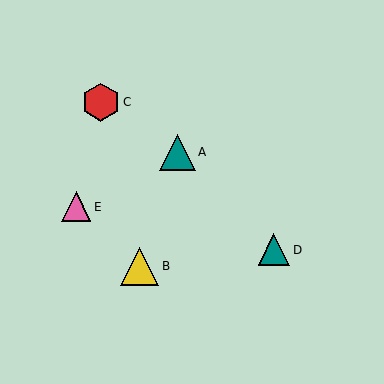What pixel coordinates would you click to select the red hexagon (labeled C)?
Click at (101, 102) to select the red hexagon C.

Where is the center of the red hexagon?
The center of the red hexagon is at (101, 102).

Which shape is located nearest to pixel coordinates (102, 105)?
The red hexagon (labeled C) at (101, 102) is nearest to that location.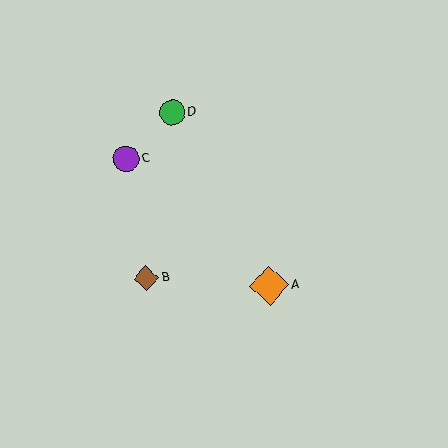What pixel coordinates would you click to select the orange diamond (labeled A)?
Click at (269, 286) to select the orange diamond A.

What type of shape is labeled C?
Shape C is a purple circle.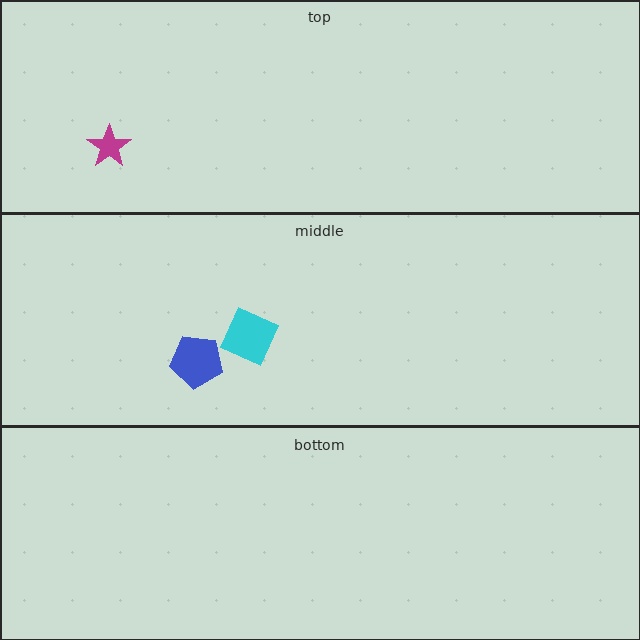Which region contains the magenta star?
The top region.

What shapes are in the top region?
The magenta star.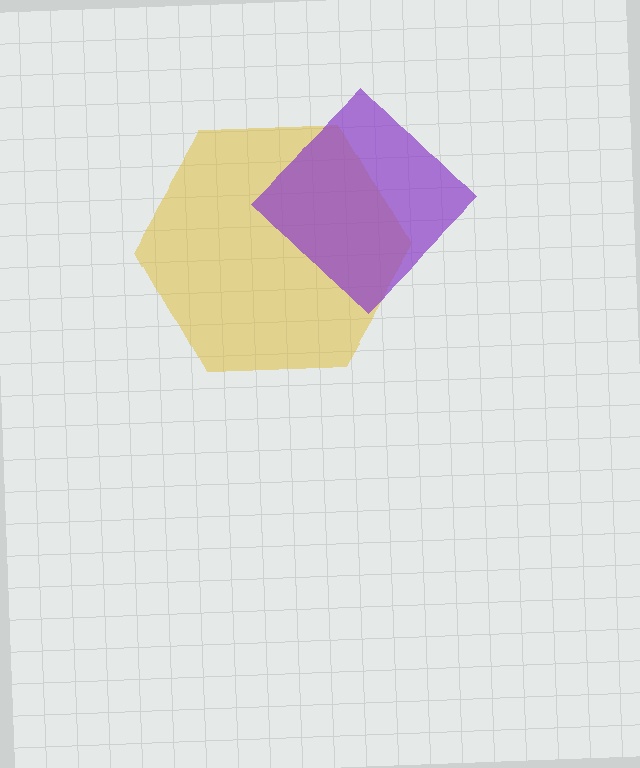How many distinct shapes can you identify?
There are 2 distinct shapes: a yellow hexagon, a purple diamond.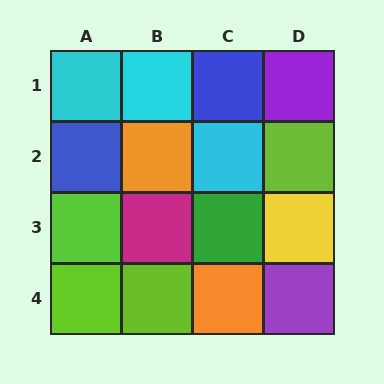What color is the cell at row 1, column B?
Cyan.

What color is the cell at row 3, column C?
Green.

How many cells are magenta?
1 cell is magenta.